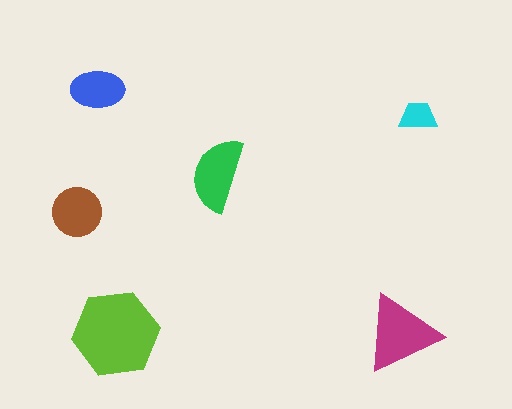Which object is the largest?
The lime hexagon.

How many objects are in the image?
There are 6 objects in the image.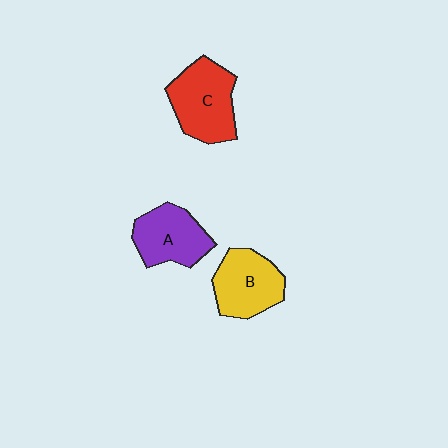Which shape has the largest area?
Shape C (red).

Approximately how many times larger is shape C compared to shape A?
Approximately 1.2 times.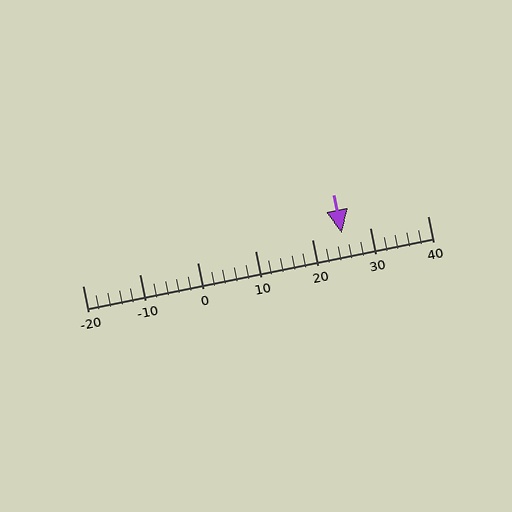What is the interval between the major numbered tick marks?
The major tick marks are spaced 10 units apart.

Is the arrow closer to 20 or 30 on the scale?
The arrow is closer to 30.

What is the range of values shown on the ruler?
The ruler shows values from -20 to 40.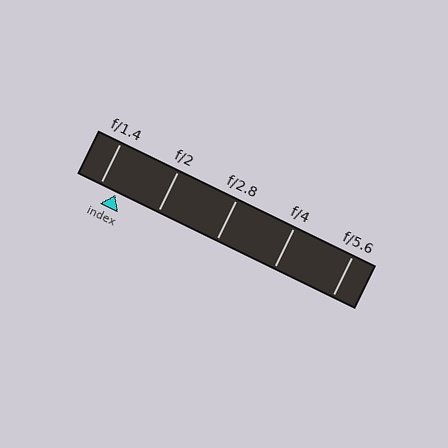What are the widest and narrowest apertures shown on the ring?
The widest aperture shown is f/1.4 and the narrowest is f/5.6.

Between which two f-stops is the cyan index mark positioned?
The index mark is between f/1.4 and f/2.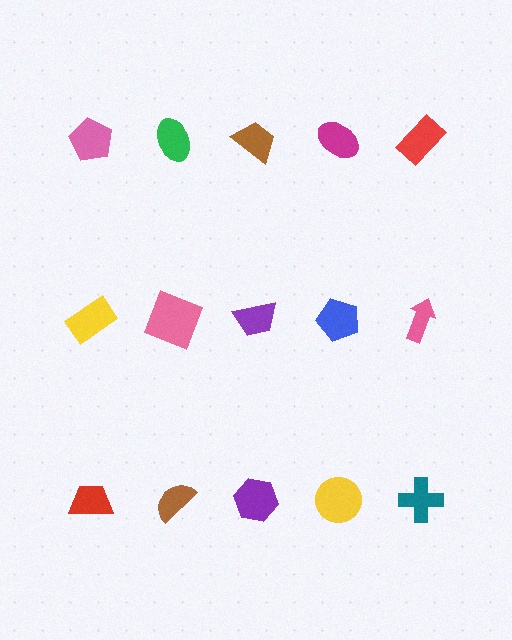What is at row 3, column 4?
A yellow circle.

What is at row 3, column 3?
A purple hexagon.